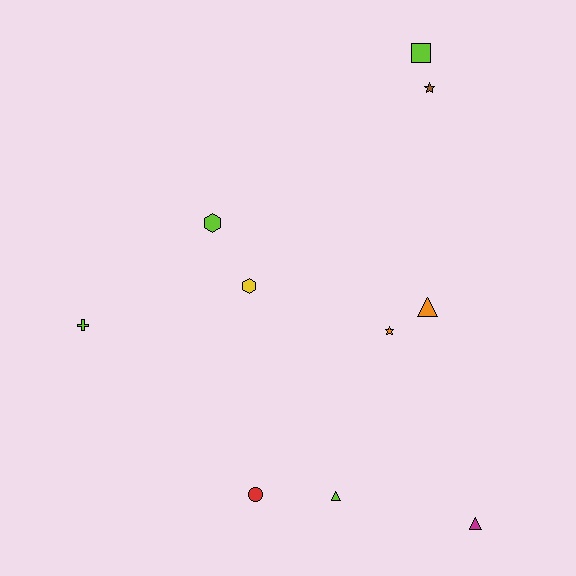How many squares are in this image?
There is 1 square.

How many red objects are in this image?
There is 1 red object.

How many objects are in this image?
There are 10 objects.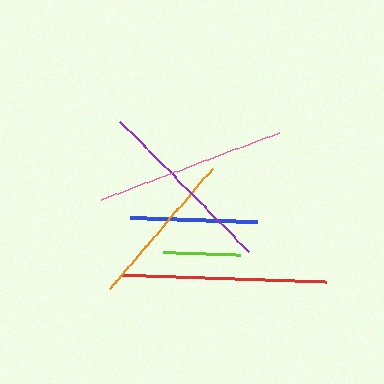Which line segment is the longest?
The red line is the longest at approximately 204 pixels.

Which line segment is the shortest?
The lime line is the shortest at approximately 77 pixels.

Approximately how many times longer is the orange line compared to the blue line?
The orange line is approximately 1.3 times the length of the blue line.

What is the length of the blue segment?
The blue segment is approximately 127 pixels long.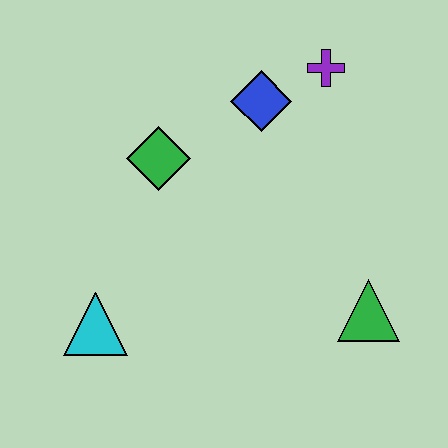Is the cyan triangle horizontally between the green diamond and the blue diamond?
No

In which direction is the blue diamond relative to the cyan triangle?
The blue diamond is above the cyan triangle.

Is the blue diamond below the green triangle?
No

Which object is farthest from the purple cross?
The cyan triangle is farthest from the purple cross.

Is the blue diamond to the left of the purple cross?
Yes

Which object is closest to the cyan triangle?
The green diamond is closest to the cyan triangle.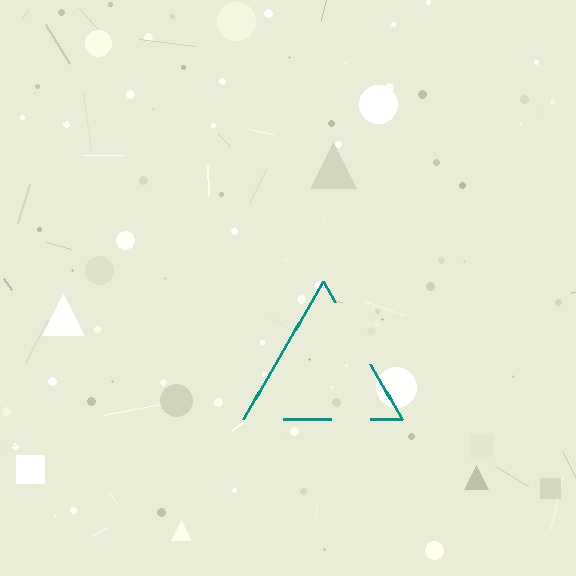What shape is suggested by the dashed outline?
The dashed outline suggests a triangle.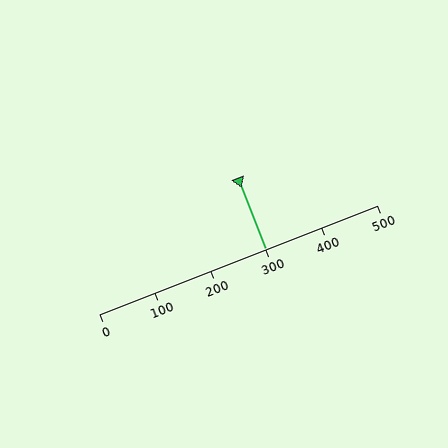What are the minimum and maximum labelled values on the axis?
The axis runs from 0 to 500.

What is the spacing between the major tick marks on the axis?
The major ticks are spaced 100 apart.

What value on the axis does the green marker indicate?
The marker indicates approximately 300.